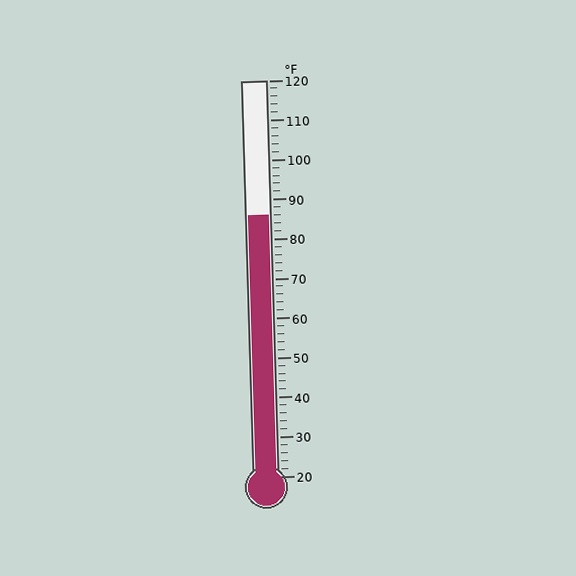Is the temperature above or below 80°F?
The temperature is above 80°F.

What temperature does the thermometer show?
The thermometer shows approximately 86°F.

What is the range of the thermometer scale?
The thermometer scale ranges from 20°F to 120°F.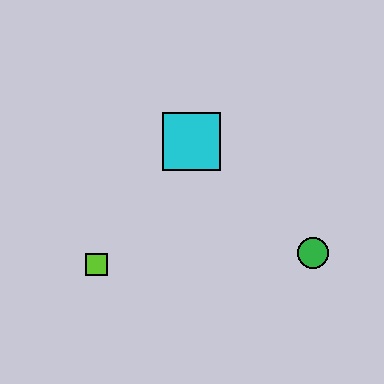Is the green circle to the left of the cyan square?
No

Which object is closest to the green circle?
The cyan square is closest to the green circle.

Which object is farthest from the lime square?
The green circle is farthest from the lime square.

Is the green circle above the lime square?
Yes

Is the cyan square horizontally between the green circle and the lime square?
Yes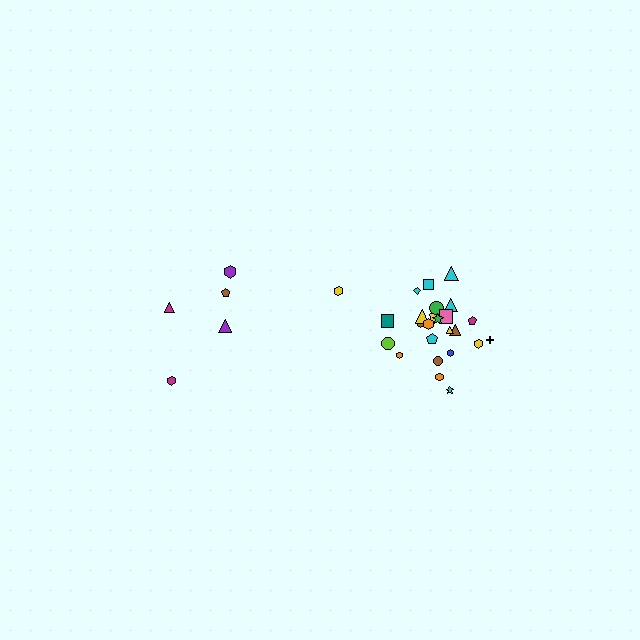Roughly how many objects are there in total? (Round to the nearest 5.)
Roughly 30 objects in total.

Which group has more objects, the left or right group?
The right group.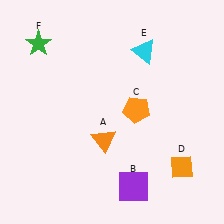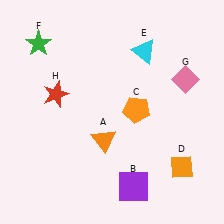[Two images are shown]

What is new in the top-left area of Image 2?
A red star (H) was added in the top-left area of Image 2.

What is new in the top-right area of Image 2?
A pink diamond (G) was added in the top-right area of Image 2.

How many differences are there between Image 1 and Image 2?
There are 2 differences between the two images.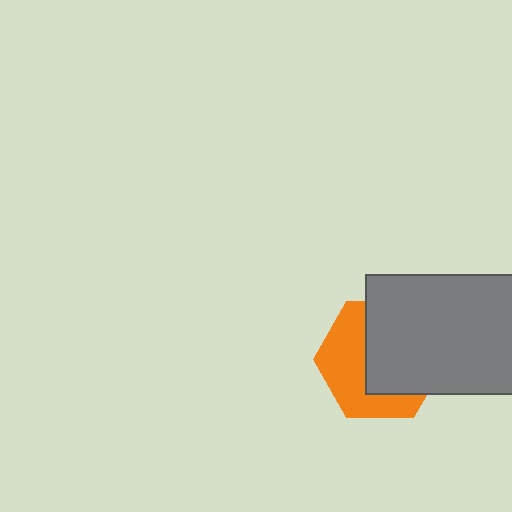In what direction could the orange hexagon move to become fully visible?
The orange hexagon could move toward the lower-left. That would shift it out from behind the gray rectangle entirely.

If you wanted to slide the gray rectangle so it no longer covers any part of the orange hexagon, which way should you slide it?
Slide it toward the upper-right — that is the most direct way to separate the two shapes.